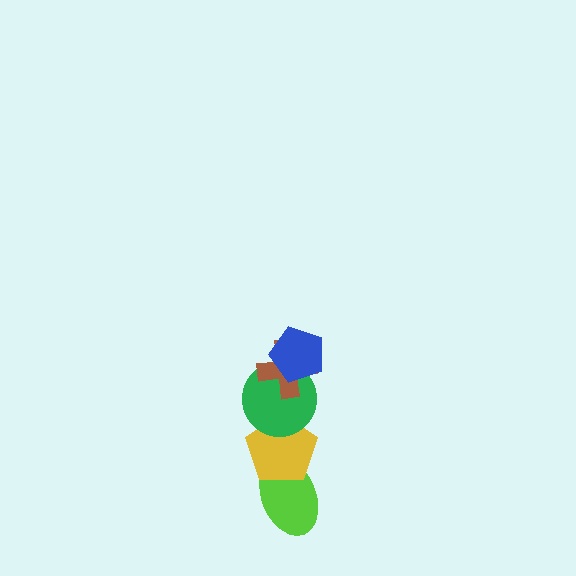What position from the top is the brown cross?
The brown cross is 2nd from the top.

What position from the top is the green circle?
The green circle is 3rd from the top.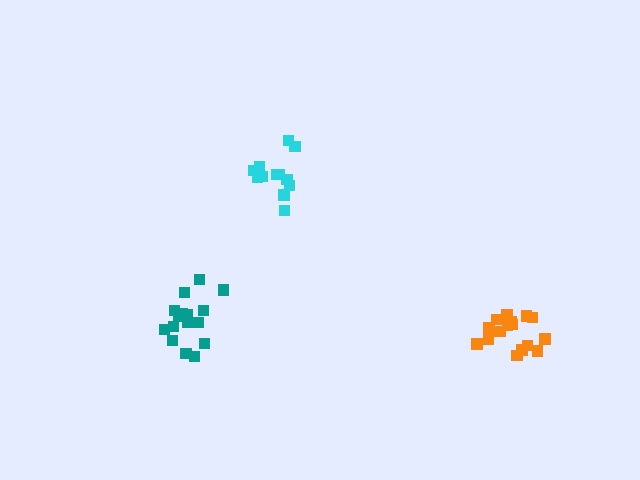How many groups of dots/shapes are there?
There are 3 groups.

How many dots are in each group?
Group 1: 12 dots, Group 2: 16 dots, Group 3: 16 dots (44 total).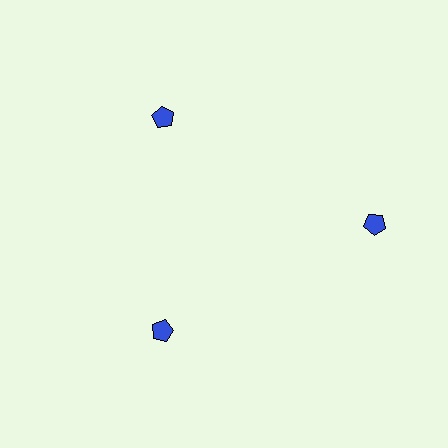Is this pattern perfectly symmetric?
No. The 3 blue pentagons are arranged in a ring, but one element near the 3 o'clock position is pushed outward from the center, breaking the 3-fold rotational symmetry.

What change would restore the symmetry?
The symmetry would be restored by moving it inward, back onto the ring so that all 3 pentagons sit at equal angles and equal distance from the center.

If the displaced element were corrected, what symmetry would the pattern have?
It would have 3-fold rotational symmetry — the pattern would map onto itself every 120 degrees.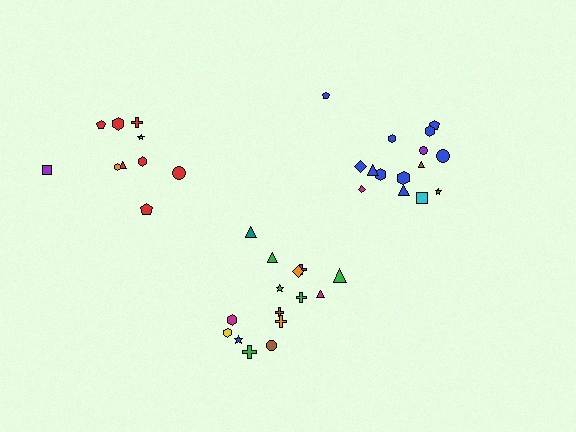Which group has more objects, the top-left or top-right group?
The top-right group.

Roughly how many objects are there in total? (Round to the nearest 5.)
Roughly 40 objects in total.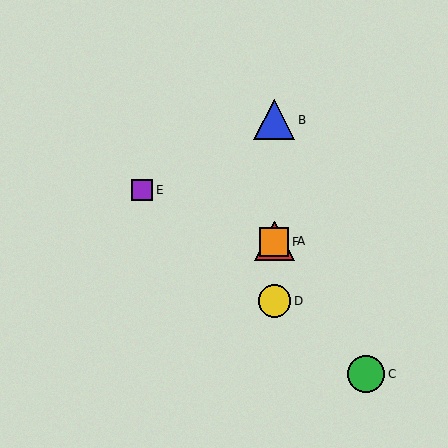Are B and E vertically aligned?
No, B is at x≈274 and E is at x≈142.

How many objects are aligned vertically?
4 objects (A, B, D, F) are aligned vertically.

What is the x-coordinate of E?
Object E is at x≈142.